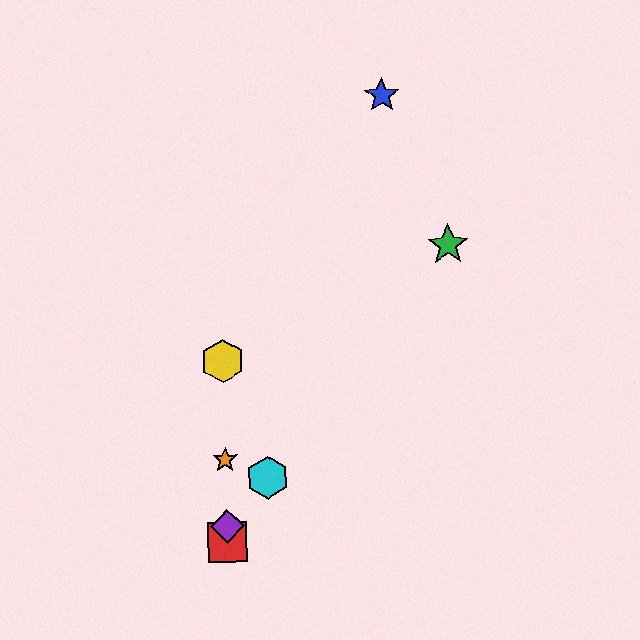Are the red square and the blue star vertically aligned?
No, the red square is at x≈228 and the blue star is at x≈382.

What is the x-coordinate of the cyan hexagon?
The cyan hexagon is at x≈268.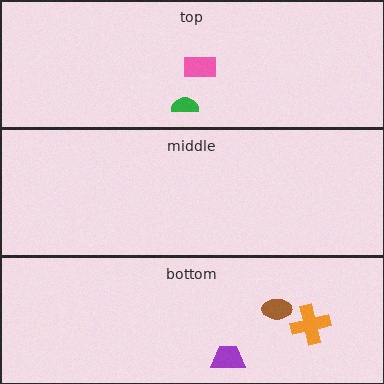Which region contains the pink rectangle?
The top region.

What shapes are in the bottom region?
The orange cross, the purple trapezoid, the brown ellipse.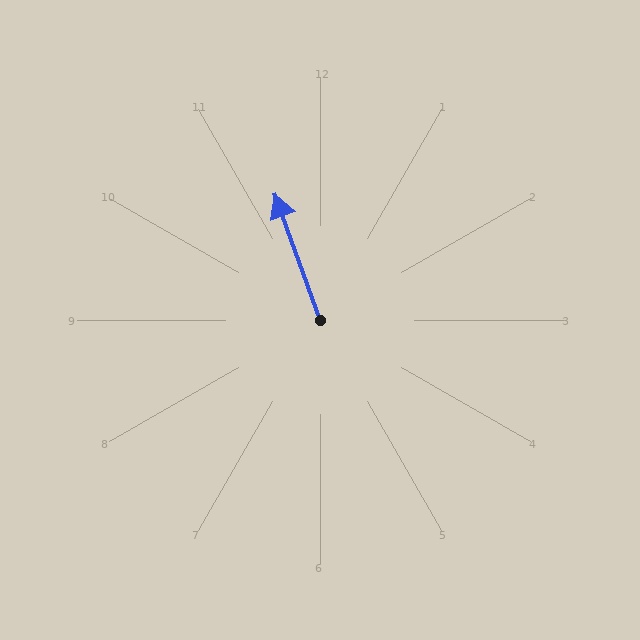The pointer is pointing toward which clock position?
Roughly 11 o'clock.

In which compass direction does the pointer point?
North.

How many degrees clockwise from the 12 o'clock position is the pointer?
Approximately 340 degrees.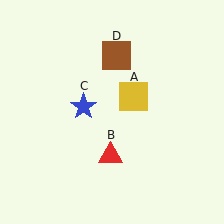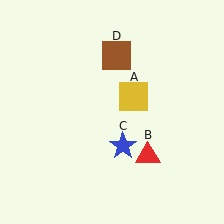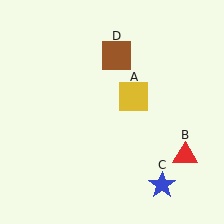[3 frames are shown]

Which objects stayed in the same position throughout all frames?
Yellow square (object A) and brown square (object D) remained stationary.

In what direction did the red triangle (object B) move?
The red triangle (object B) moved right.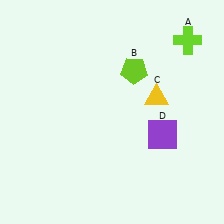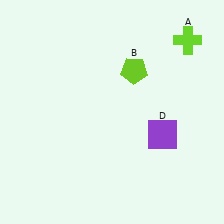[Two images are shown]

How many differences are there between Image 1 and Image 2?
There is 1 difference between the two images.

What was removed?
The yellow triangle (C) was removed in Image 2.